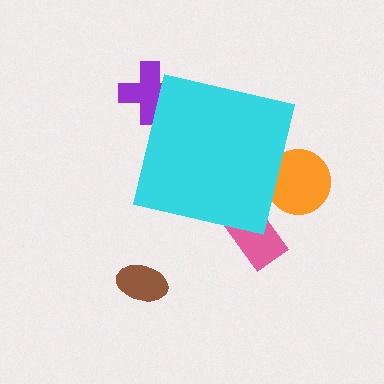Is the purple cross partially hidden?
Yes, the purple cross is partially hidden behind the cyan square.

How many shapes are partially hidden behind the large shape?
3 shapes are partially hidden.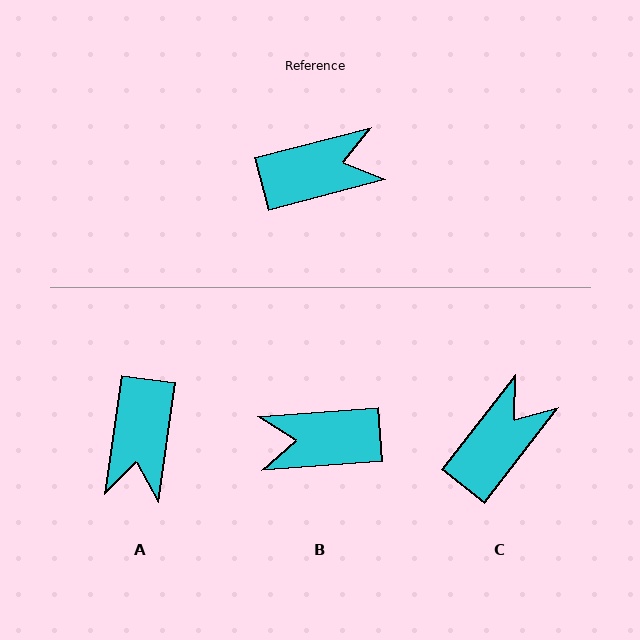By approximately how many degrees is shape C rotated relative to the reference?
Approximately 38 degrees counter-clockwise.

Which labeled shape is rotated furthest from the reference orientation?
B, about 169 degrees away.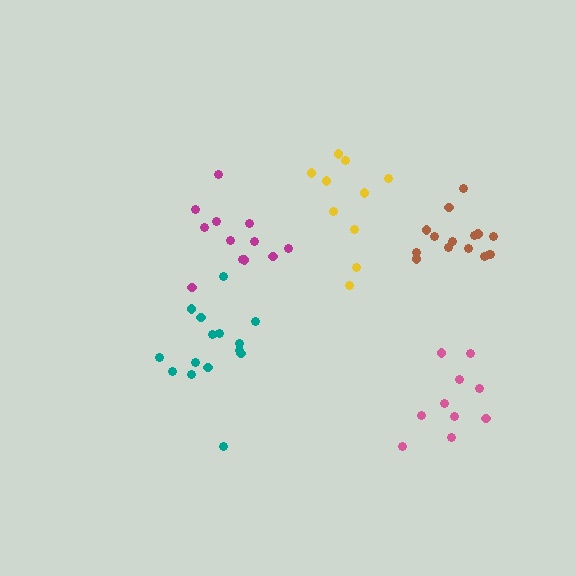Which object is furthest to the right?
The brown cluster is rightmost.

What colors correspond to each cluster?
The clusters are colored: magenta, pink, yellow, teal, brown.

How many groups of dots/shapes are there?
There are 5 groups.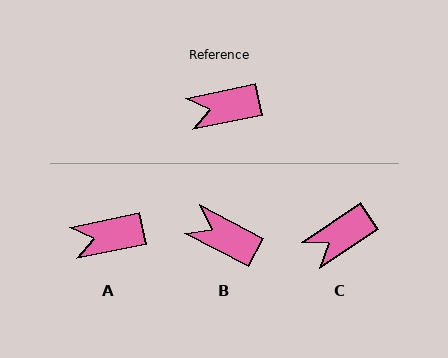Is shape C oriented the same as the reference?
No, it is off by about 22 degrees.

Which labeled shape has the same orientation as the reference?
A.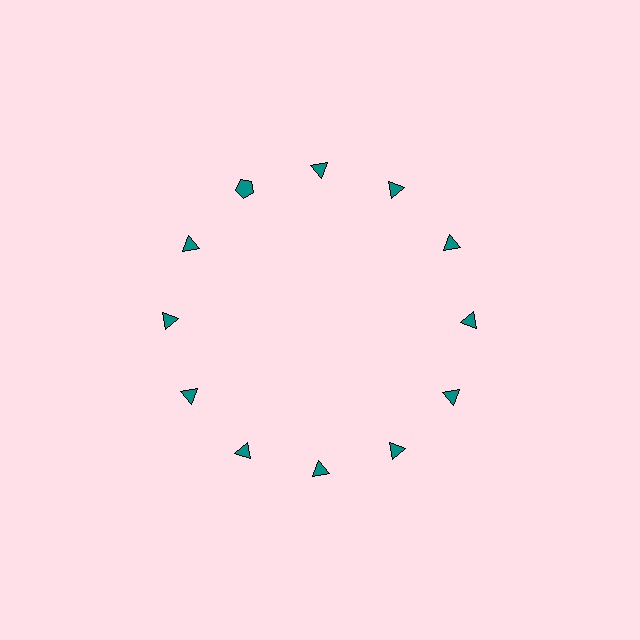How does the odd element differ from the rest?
It has a different shape: pentagon instead of triangle.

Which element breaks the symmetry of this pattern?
The teal pentagon at roughly the 11 o'clock position breaks the symmetry. All other shapes are teal triangles.